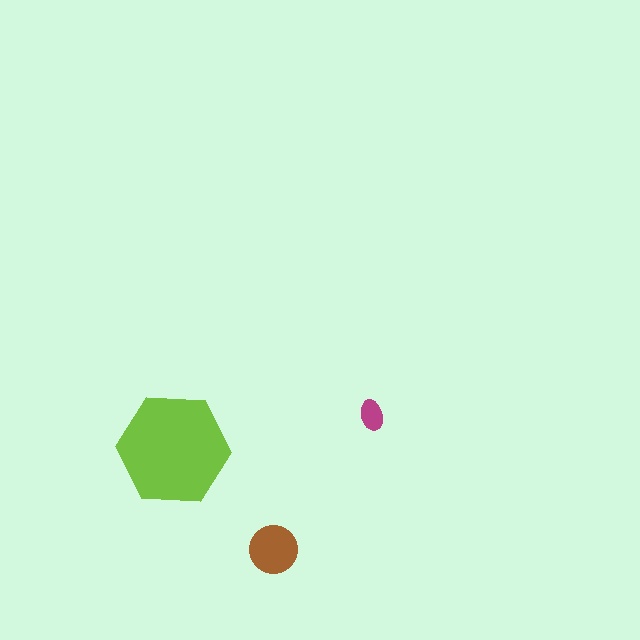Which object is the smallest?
The magenta ellipse.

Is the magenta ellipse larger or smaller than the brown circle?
Smaller.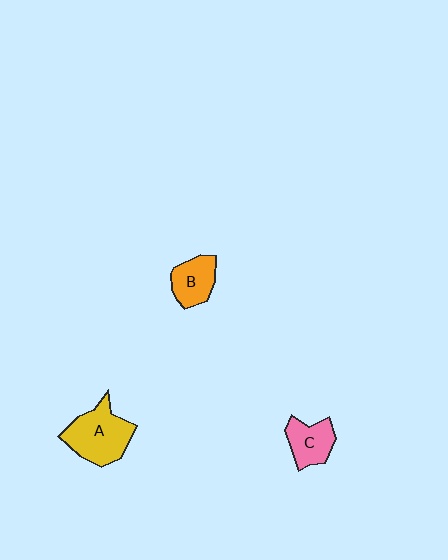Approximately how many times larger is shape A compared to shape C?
Approximately 1.6 times.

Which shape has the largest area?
Shape A (yellow).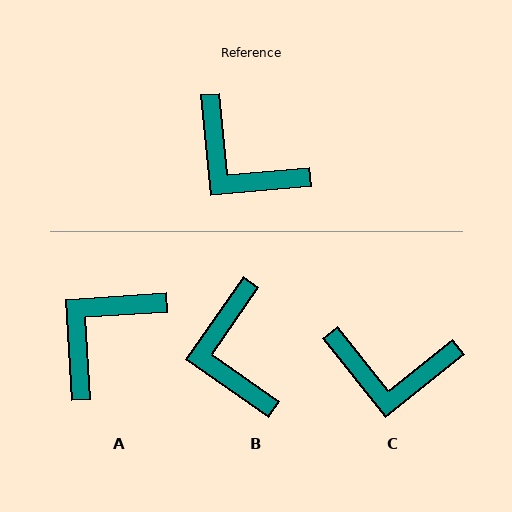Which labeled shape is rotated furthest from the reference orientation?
A, about 92 degrees away.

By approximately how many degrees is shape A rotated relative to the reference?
Approximately 92 degrees clockwise.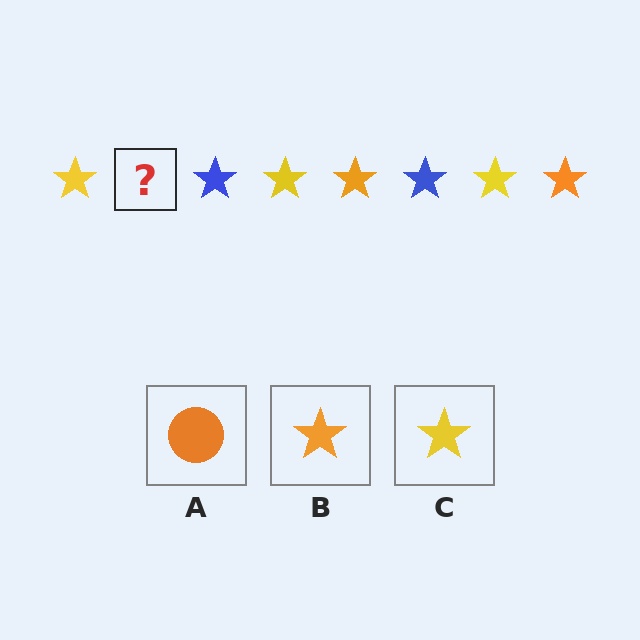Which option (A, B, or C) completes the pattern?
B.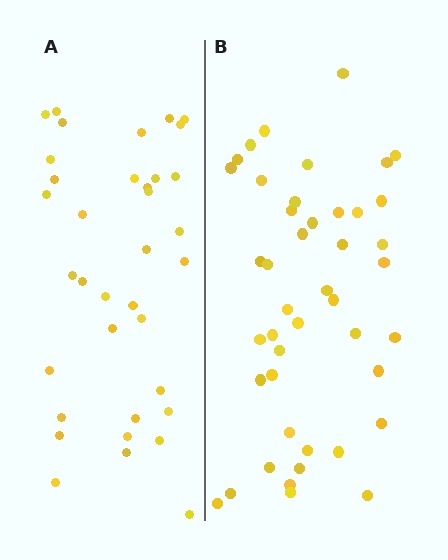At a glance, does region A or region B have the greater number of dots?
Region B (the right region) has more dots.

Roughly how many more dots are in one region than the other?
Region B has roughly 8 or so more dots than region A.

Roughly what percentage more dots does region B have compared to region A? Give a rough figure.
About 20% more.